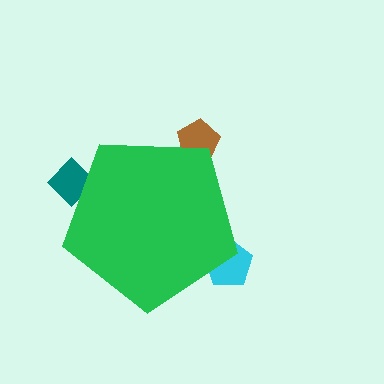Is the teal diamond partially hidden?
Yes, the teal diamond is partially hidden behind the green pentagon.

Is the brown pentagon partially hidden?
Yes, the brown pentagon is partially hidden behind the green pentagon.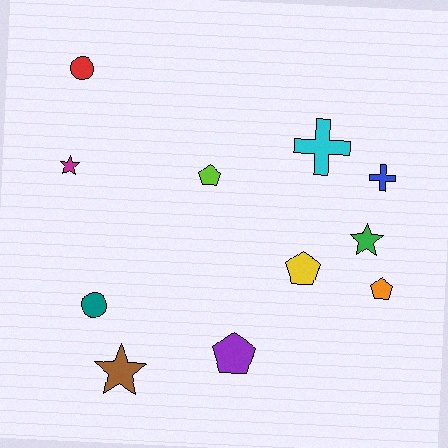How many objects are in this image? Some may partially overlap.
There are 11 objects.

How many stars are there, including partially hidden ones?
There are 3 stars.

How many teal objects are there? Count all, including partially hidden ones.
There is 1 teal object.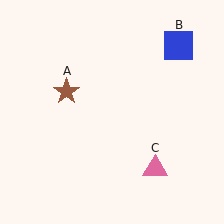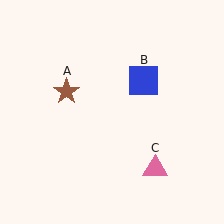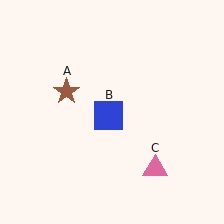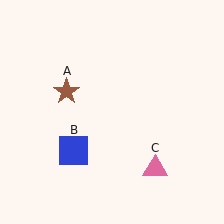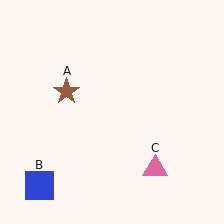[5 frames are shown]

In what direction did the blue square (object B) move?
The blue square (object B) moved down and to the left.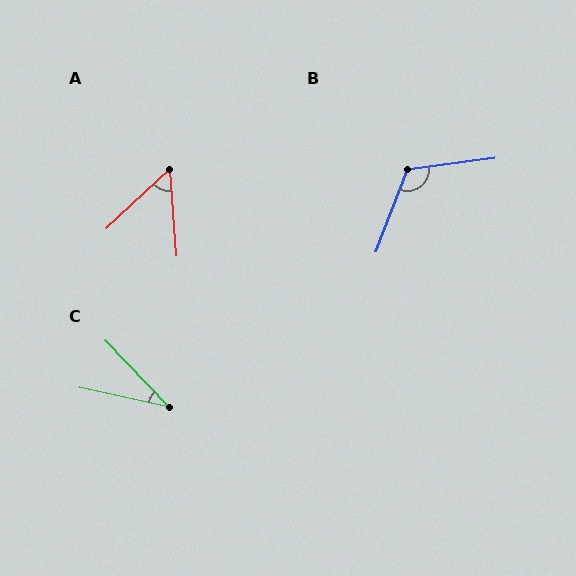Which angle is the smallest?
C, at approximately 34 degrees.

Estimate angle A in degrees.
Approximately 51 degrees.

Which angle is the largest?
B, at approximately 119 degrees.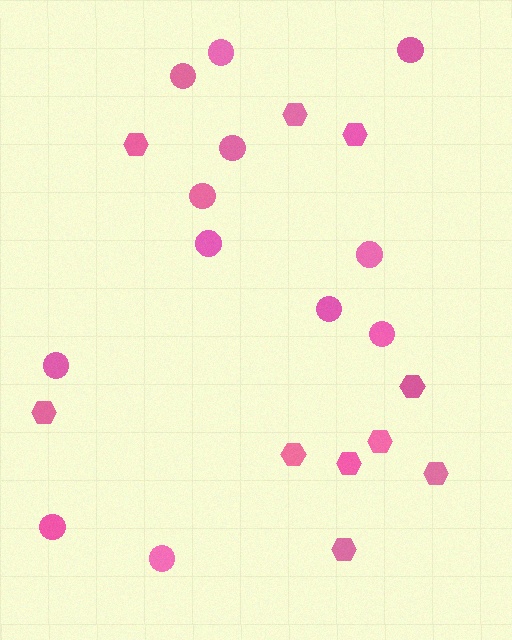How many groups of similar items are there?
There are 2 groups: one group of hexagons (10) and one group of circles (12).